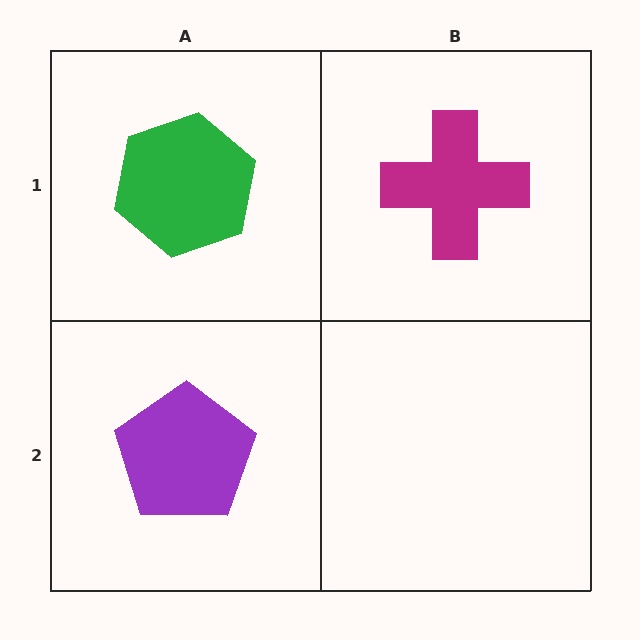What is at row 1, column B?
A magenta cross.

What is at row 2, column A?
A purple pentagon.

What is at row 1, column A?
A green hexagon.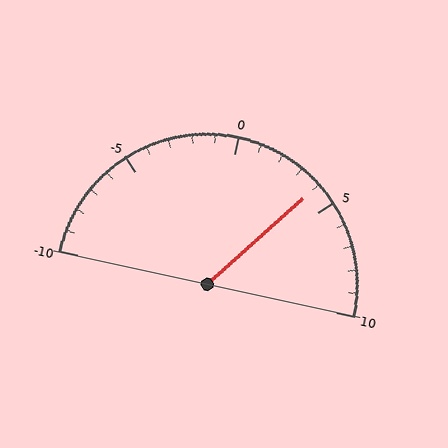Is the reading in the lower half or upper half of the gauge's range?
The reading is in the upper half of the range (-10 to 10).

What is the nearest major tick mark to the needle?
The nearest major tick mark is 5.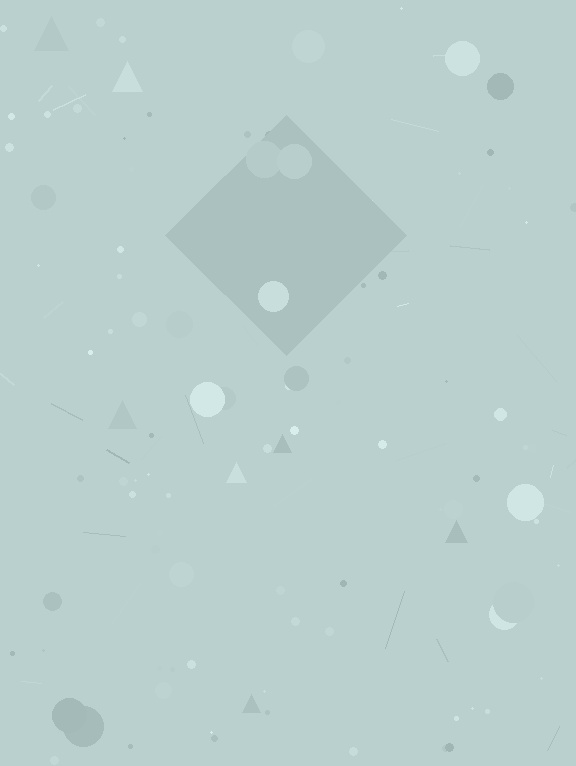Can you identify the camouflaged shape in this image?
The camouflaged shape is a diamond.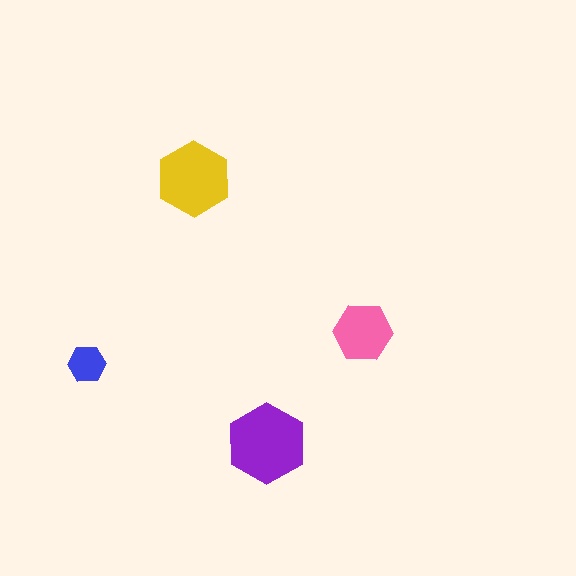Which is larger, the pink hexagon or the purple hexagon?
The purple one.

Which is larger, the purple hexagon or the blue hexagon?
The purple one.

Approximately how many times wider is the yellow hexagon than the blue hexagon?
About 2 times wider.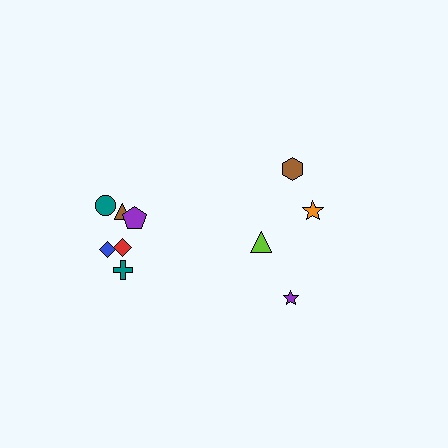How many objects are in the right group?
There are 4 objects.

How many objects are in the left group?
There are 6 objects.